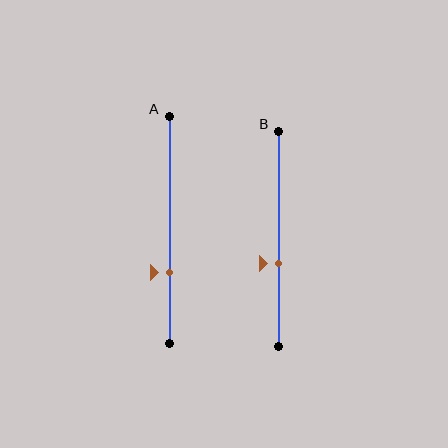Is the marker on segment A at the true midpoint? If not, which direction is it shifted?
No, the marker on segment A is shifted downward by about 19% of the segment length.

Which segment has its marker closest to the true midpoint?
Segment B has its marker closest to the true midpoint.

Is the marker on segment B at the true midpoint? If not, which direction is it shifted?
No, the marker on segment B is shifted downward by about 11% of the segment length.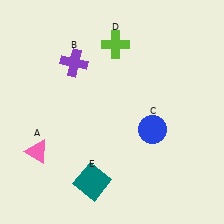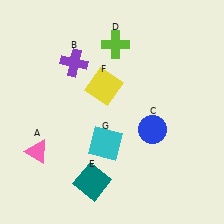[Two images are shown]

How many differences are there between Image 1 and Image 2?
There are 2 differences between the two images.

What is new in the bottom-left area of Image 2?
A cyan square (G) was added in the bottom-left area of Image 2.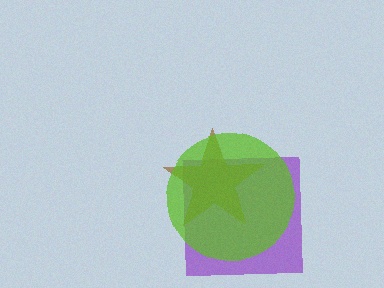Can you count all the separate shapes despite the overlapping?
Yes, there are 3 separate shapes.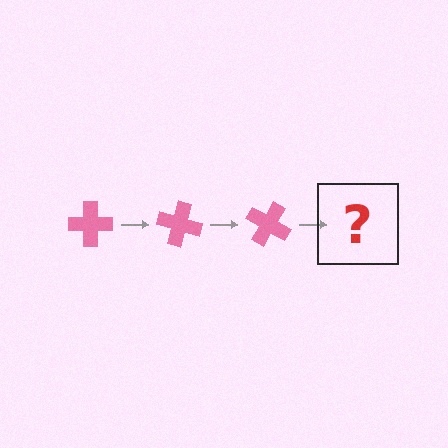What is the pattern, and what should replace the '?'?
The pattern is that the cross rotates 15 degrees each step. The '?' should be a pink cross rotated 45 degrees.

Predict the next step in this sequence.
The next step is a pink cross rotated 45 degrees.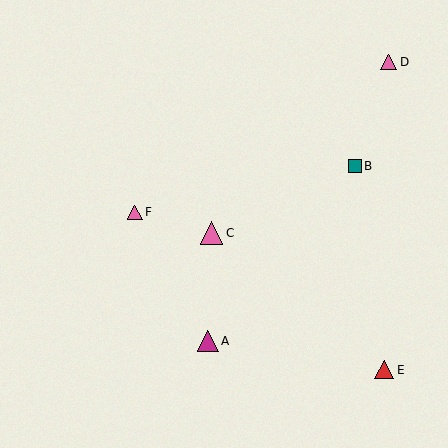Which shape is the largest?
The pink triangle (labeled C) is the largest.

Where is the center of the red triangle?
The center of the red triangle is at (384, 370).